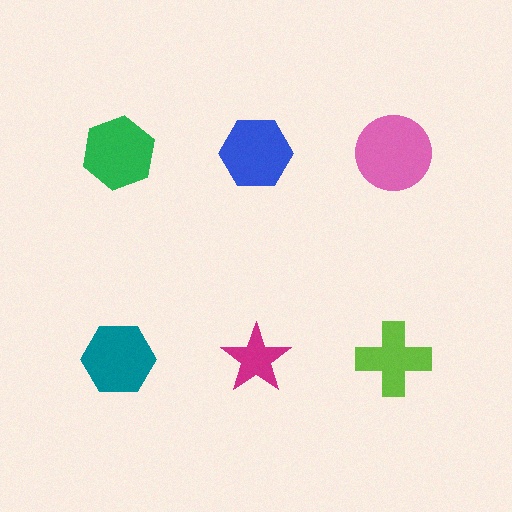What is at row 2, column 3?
A lime cross.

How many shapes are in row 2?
3 shapes.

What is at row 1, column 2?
A blue hexagon.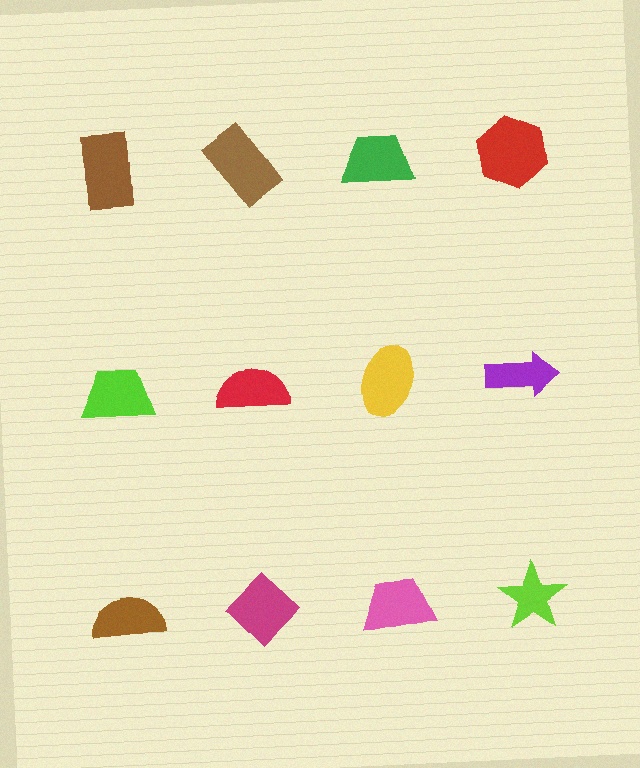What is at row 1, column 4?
A red hexagon.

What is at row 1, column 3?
A green trapezoid.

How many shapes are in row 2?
4 shapes.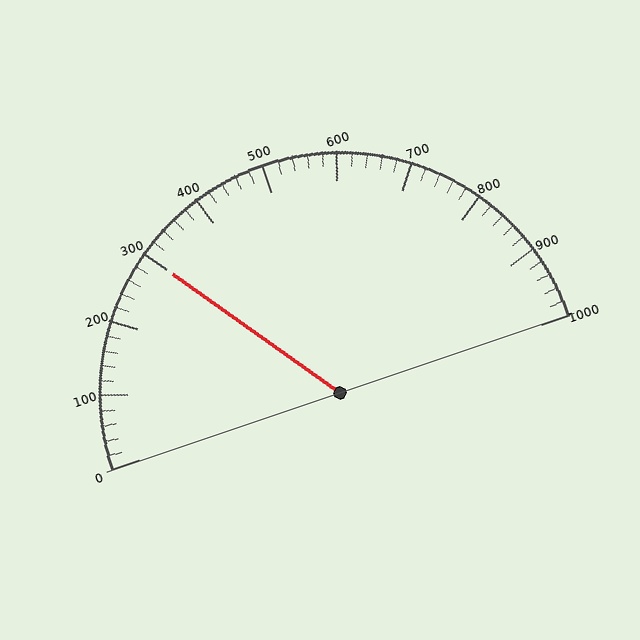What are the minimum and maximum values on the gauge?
The gauge ranges from 0 to 1000.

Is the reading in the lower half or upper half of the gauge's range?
The reading is in the lower half of the range (0 to 1000).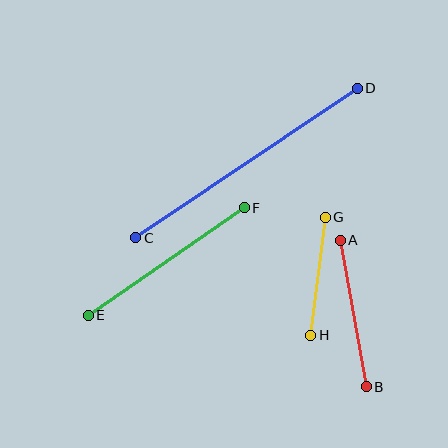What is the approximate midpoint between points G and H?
The midpoint is at approximately (318, 276) pixels.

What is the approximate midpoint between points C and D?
The midpoint is at approximately (246, 163) pixels.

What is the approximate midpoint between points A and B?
The midpoint is at approximately (353, 313) pixels.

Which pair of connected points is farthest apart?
Points C and D are farthest apart.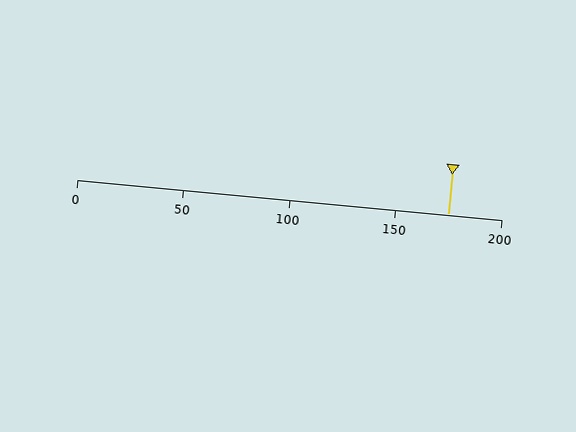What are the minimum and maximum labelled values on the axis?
The axis runs from 0 to 200.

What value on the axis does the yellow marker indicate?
The marker indicates approximately 175.